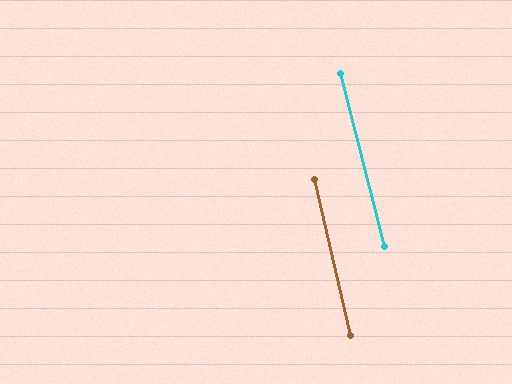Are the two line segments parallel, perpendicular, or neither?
Parallel — their directions differ by only 1.3°.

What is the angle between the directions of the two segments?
Approximately 1 degree.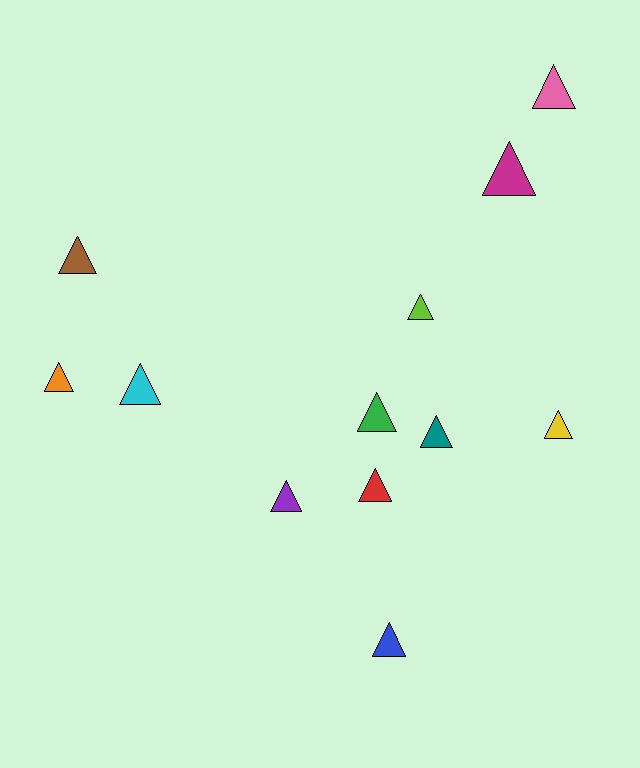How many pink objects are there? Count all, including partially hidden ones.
There is 1 pink object.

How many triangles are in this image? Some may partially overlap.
There are 12 triangles.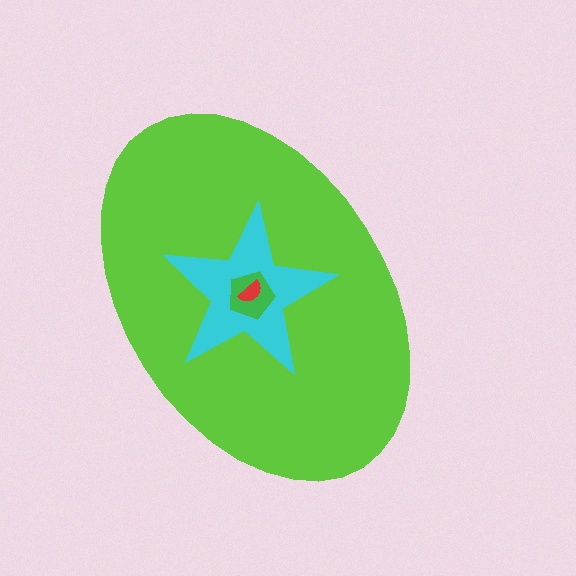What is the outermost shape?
The lime ellipse.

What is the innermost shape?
The red semicircle.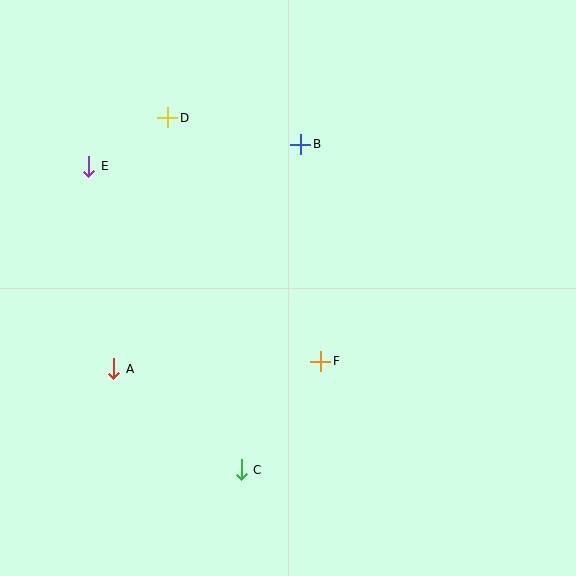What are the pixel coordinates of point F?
Point F is at (321, 361).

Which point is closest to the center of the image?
Point F at (321, 361) is closest to the center.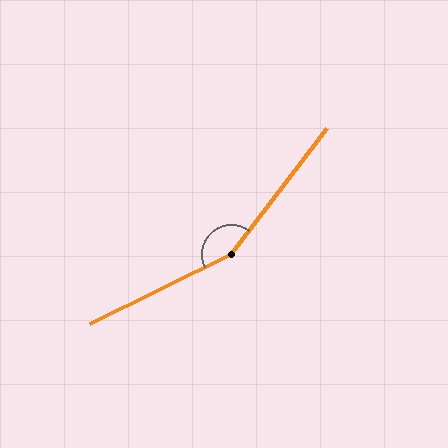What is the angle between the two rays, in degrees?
Approximately 153 degrees.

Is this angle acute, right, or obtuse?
It is obtuse.